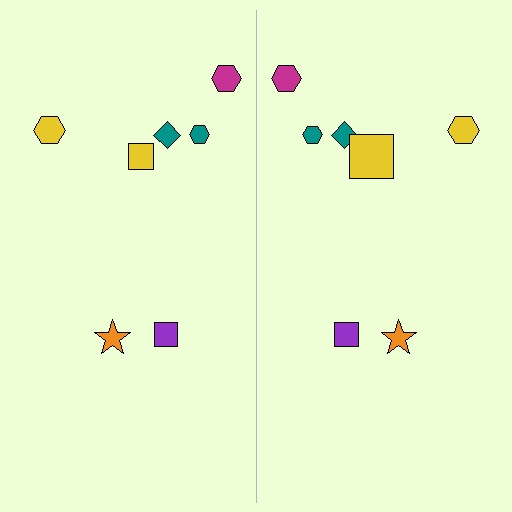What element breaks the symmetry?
The yellow square on the right side has a different size than its mirror counterpart.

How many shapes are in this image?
There are 14 shapes in this image.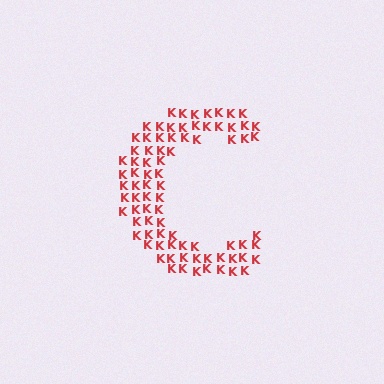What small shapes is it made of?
It is made of small letter K's.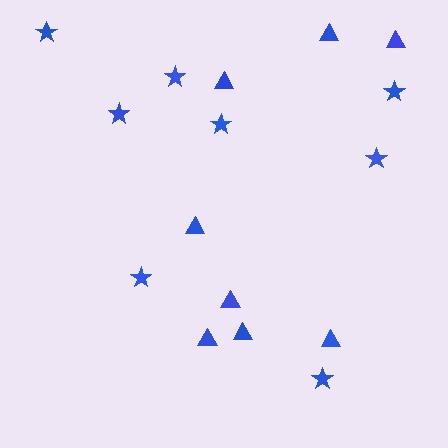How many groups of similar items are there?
There are 2 groups: one group of stars (8) and one group of triangles (8).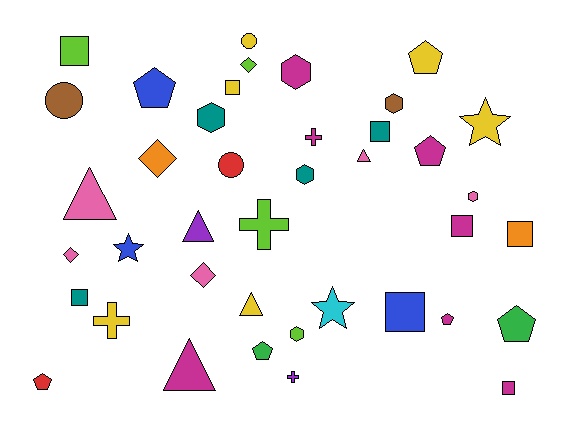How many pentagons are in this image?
There are 7 pentagons.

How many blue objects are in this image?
There are 3 blue objects.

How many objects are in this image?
There are 40 objects.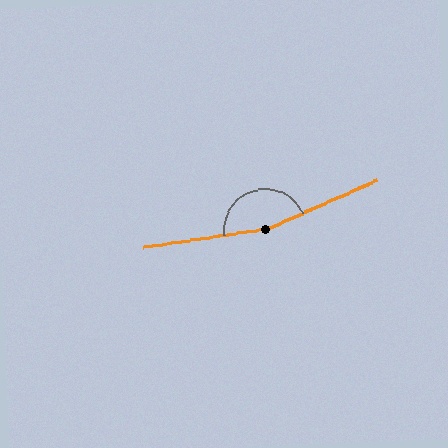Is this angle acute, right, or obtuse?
It is obtuse.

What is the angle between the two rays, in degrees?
Approximately 165 degrees.